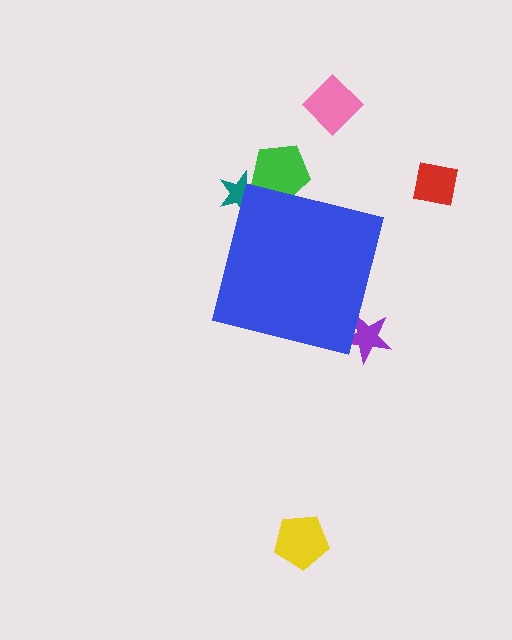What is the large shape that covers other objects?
A blue square.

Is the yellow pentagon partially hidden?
No, the yellow pentagon is fully visible.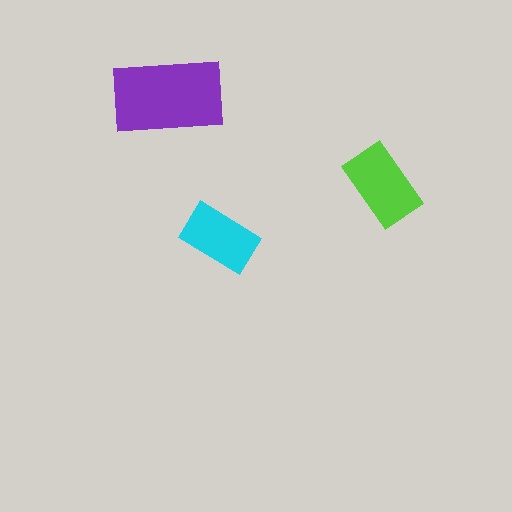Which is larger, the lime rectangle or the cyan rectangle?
The lime one.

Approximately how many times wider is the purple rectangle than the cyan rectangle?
About 1.5 times wider.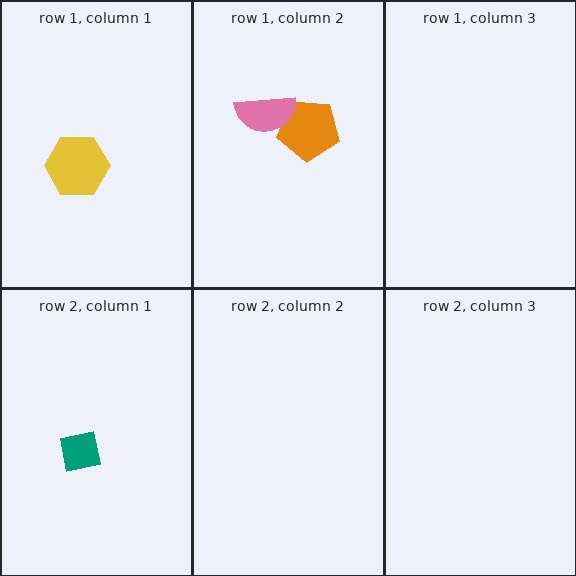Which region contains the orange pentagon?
The row 1, column 2 region.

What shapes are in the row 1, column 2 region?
The orange pentagon, the pink semicircle.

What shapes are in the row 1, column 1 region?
The yellow hexagon.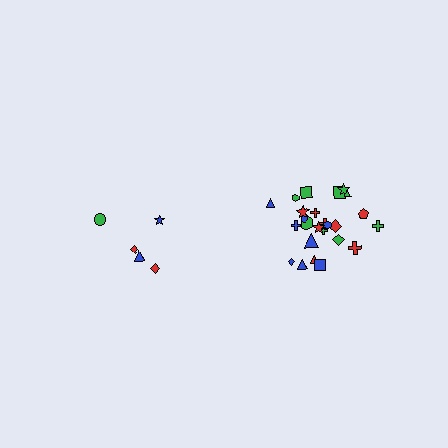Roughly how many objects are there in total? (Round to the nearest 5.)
Roughly 30 objects in total.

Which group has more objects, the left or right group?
The right group.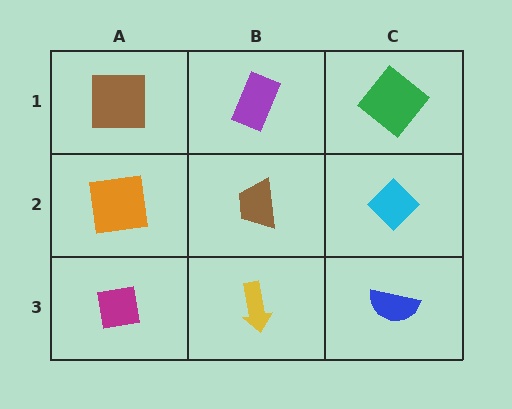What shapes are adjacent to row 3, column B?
A brown trapezoid (row 2, column B), a magenta square (row 3, column A), a blue semicircle (row 3, column C).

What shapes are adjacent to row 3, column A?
An orange square (row 2, column A), a yellow arrow (row 3, column B).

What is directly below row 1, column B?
A brown trapezoid.